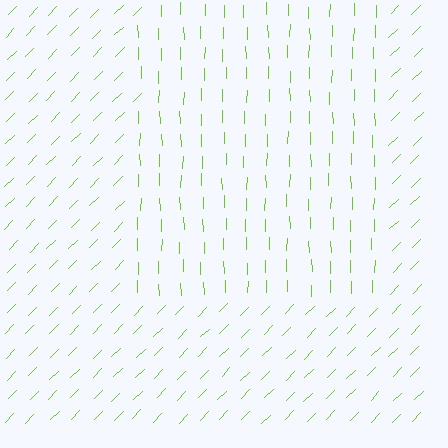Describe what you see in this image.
The image is filled with small lime line segments. A rectangle region in the image has lines oriented differently from the surrounding lines, creating a visible texture boundary.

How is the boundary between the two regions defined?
The boundary is defined purely by a change in line orientation (approximately 45 degrees difference). All lines are the same color and thickness.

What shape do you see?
I see a rectangle.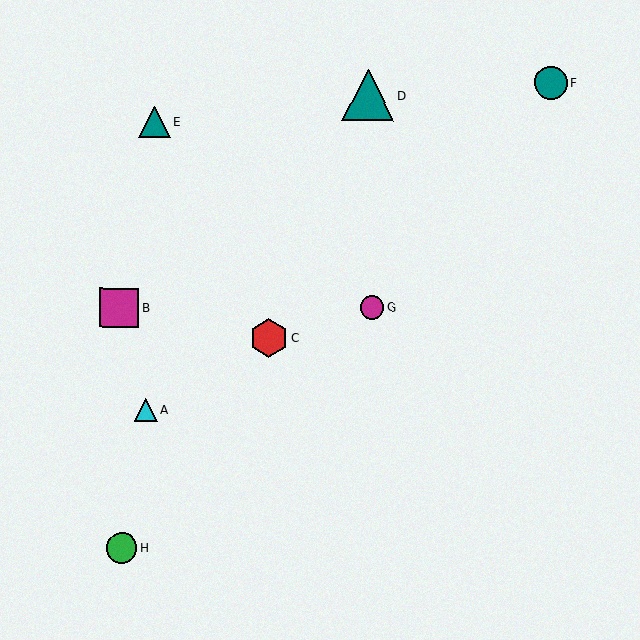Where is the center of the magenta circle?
The center of the magenta circle is at (372, 308).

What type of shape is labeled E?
Shape E is a teal triangle.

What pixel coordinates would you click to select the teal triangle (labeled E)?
Click at (155, 122) to select the teal triangle E.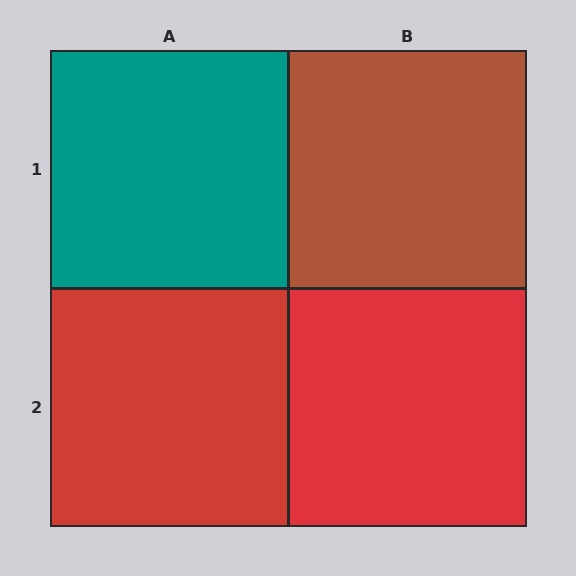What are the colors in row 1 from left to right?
Teal, brown.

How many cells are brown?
1 cell is brown.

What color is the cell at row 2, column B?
Red.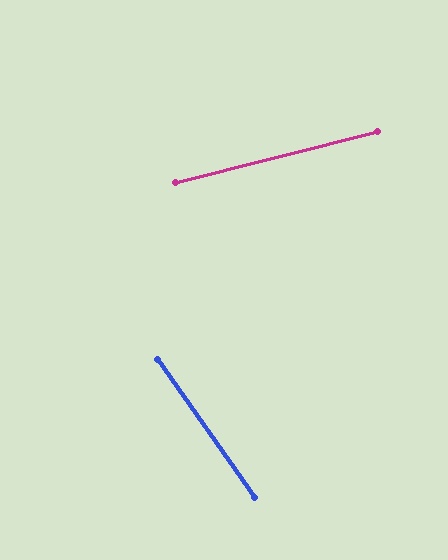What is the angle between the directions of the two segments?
Approximately 69 degrees.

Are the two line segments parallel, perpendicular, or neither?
Neither parallel nor perpendicular — they differ by about 69°.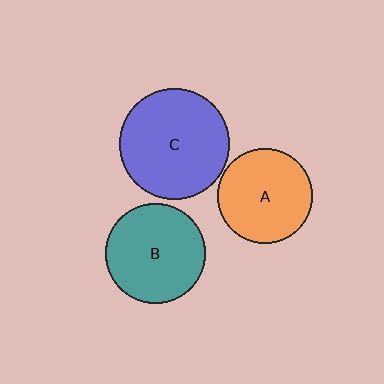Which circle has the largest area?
Circle C (blue).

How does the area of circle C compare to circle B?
Approximately 1.2 times.